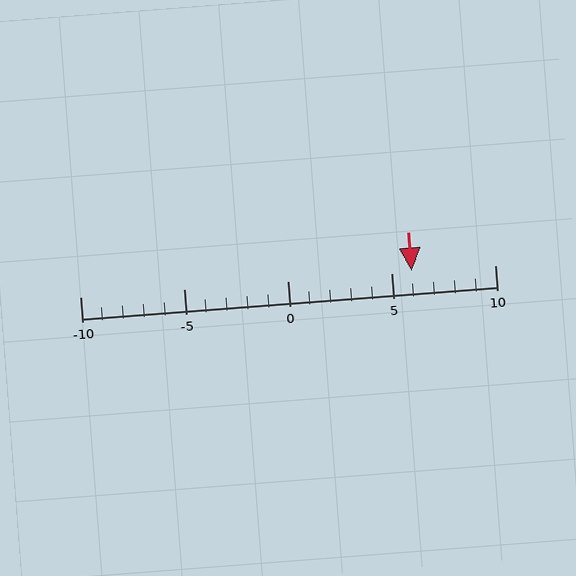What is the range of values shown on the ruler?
The ruler shows values from -10 to 10.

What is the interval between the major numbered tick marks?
The major tick marks are spaced 5 units apart.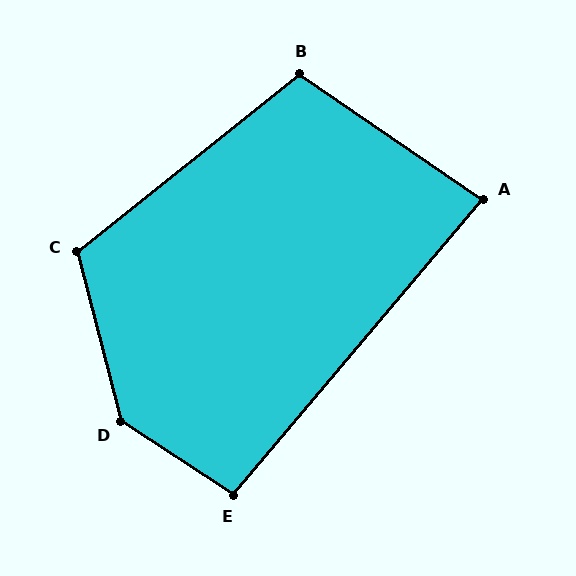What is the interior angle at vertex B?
Approximately 107 degrees (obtuse).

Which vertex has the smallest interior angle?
A, at approximately 84 degrees.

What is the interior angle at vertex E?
Approximately 97 degrees (obtuse).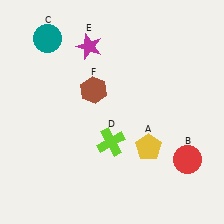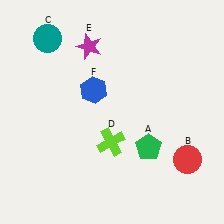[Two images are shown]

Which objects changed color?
A changed from yellow to green. F changed from brown to blue.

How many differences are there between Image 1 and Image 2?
There are 2 differences between the two images.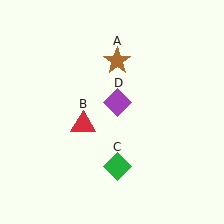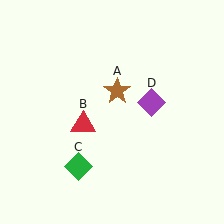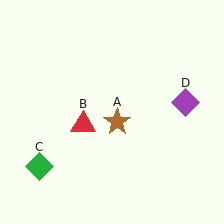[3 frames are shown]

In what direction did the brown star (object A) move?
The brown star (object A) moved down.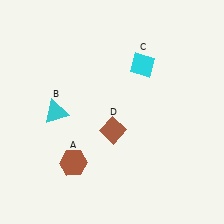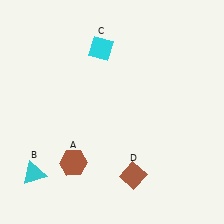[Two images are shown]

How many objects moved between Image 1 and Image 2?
3 objects moved between the two images.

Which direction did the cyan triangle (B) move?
The cyan triangle (B) moved down.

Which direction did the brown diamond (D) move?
The brown diamond (D) moved down.